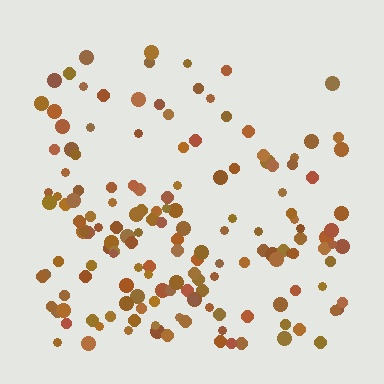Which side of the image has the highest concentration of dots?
The bottom.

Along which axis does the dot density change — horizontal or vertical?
Vertical.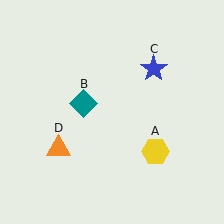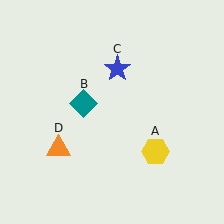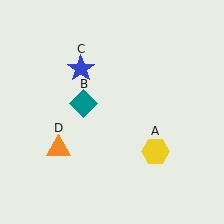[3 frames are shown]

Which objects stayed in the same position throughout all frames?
Yellow hexagon (object A) and teal diamond (object B) and orange triangle (object D) remained stationary.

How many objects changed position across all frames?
1 object changed position: blue star (object C).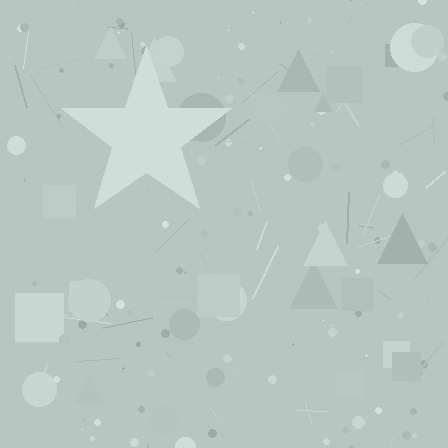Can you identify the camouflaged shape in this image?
The camouflaged shape is a star.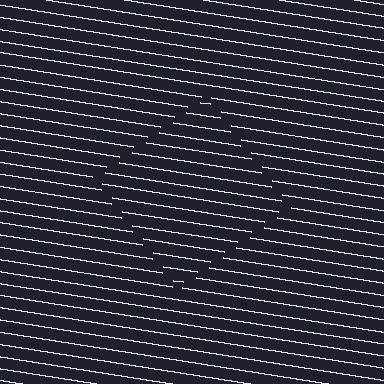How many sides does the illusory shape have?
4 sides — the line-ends trace a square.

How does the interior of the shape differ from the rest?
The interior of the shape contains the same grating, shifted by half a period — the contour is defined by the phase discontinuity where line-ends from the inner and outer gratings abut.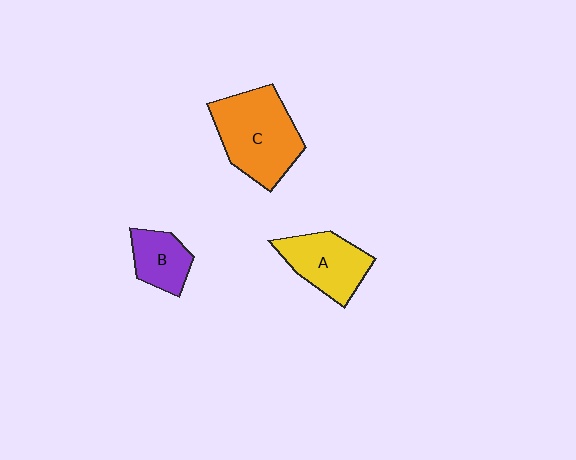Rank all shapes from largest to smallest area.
From largest to smallest: C (orange), A (yellow), B (purple).